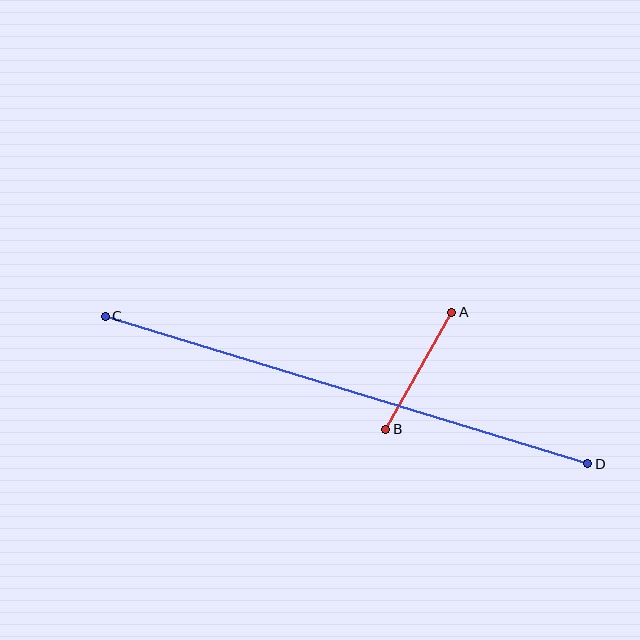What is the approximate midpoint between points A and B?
The midpoint is at approximately (419, 371) pixels.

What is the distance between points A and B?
The distance is approximately 135 pixels.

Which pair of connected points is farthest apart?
Points C and D are farthest apart.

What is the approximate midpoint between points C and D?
The midpoint is at approximately (347, 390) pixels.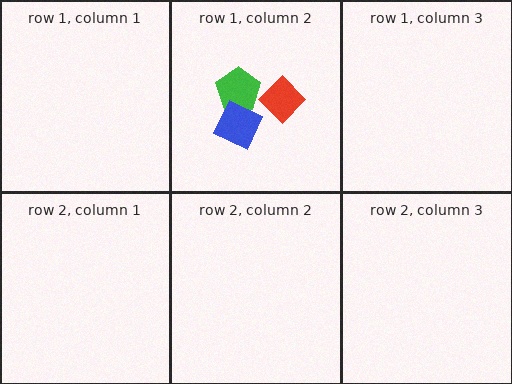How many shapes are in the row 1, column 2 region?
3.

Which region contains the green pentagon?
The row 1, column 2 region.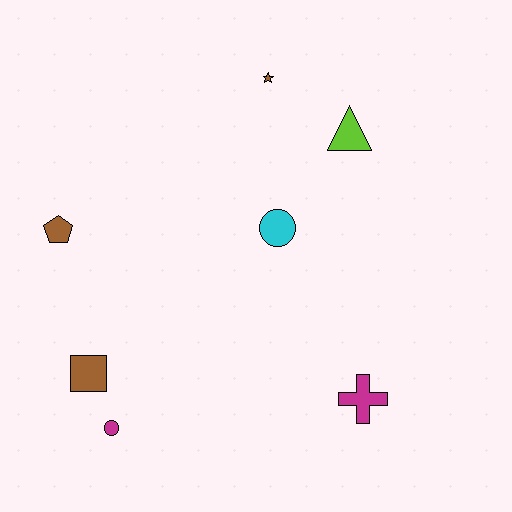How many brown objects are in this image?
There are 3 brown objects.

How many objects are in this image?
There are 7 objects.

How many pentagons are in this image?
There is 1 pentagon.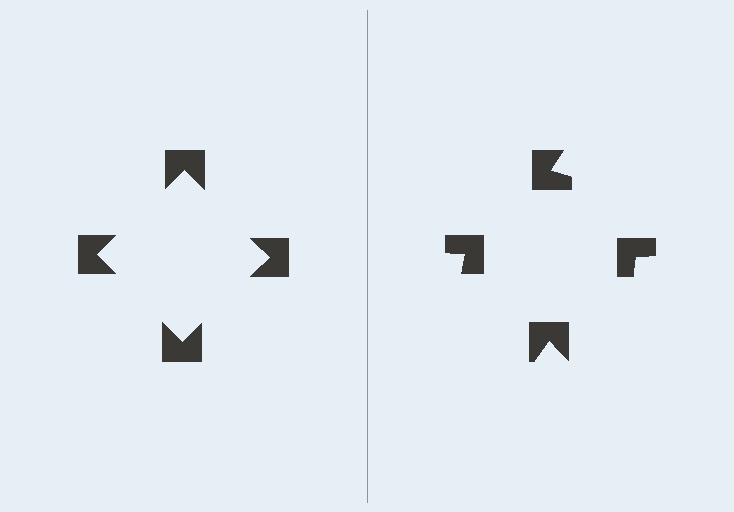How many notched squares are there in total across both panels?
8 — 4 on each side.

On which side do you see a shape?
An illusory square appears on the left side. On the right side the wedge cuts are rotated, so no coherent shape forms.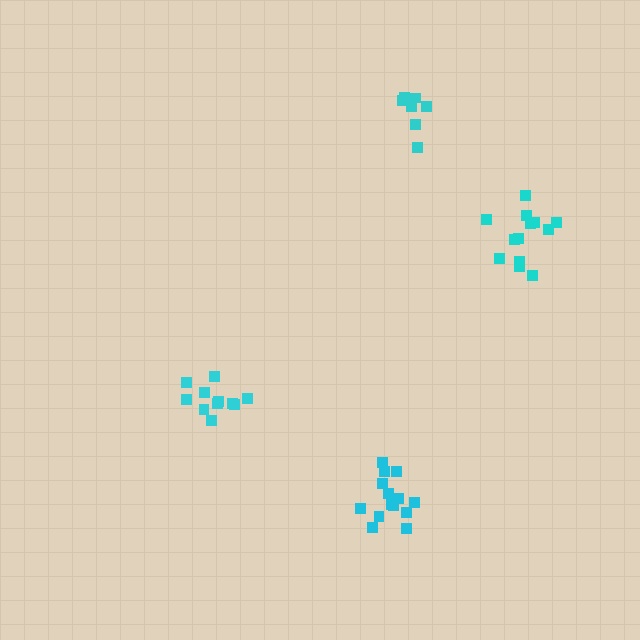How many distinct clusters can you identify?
There are 4 distinct clusters.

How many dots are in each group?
Group 1: 8 dots, Group 2: 14 dots, Group 3: 11 dots, Group 4: 13 dots (46 total).